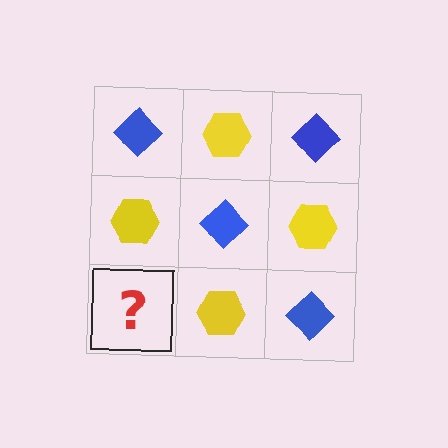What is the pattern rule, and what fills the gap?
The rule is that it alternates blue diamond and yellow hexagon in a checkerboard pattern. The gap should be filled with a blue diamond.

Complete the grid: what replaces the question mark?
The question mark should be replaced with a blue diamond.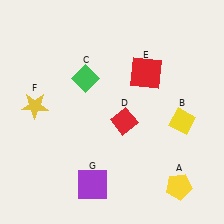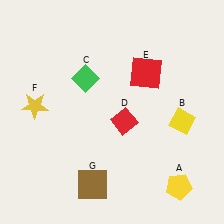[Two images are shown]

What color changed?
The square (G) changed from purple in Image 1 to brown in Image 2.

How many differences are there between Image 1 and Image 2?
There is 1 difference between the two images.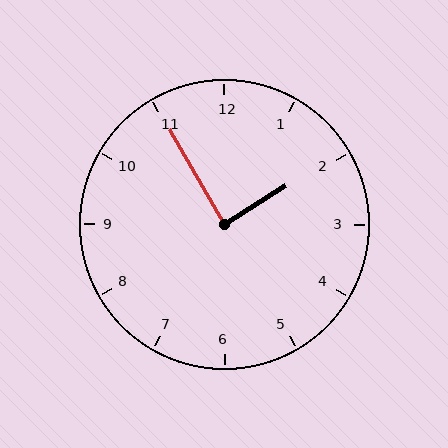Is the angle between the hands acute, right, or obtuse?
It is right.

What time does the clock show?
1:55.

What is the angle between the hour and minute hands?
Approximately 88 degrees.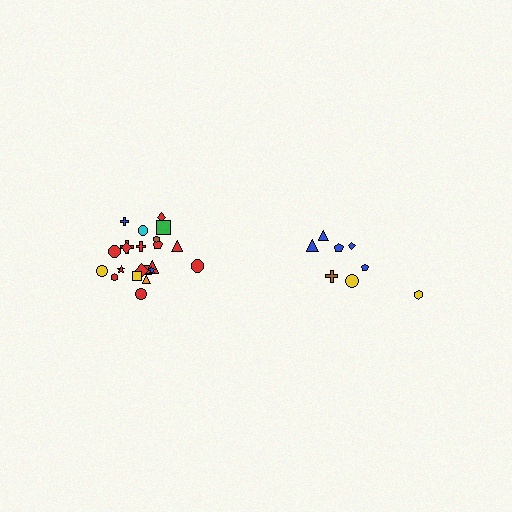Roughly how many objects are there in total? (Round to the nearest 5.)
Roughly 30 objects in total.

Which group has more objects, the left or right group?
The left group.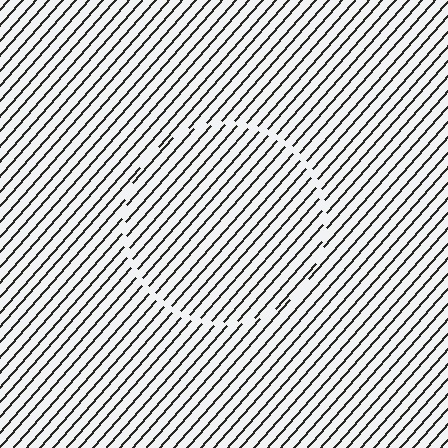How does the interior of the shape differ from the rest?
The interior of the shape contains the same grating, shifted by half a period — the contour is defined by the phase discontinuity where line-ends from the inner and outer gratings abut.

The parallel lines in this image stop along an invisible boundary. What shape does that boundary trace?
An illusory circle. The interior of the shape contains the same grating, shifted by half a period — the contour is defined by the phase discontinuity where line-ends from the inner and outer gratings abut.